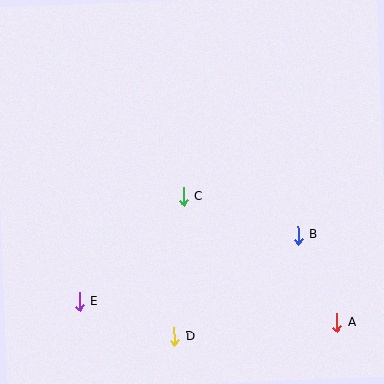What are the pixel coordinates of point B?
Point B is at (298, 235).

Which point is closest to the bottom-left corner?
Point E is closest to the bottom-left corner.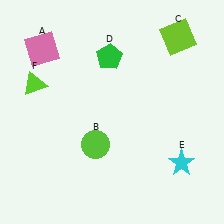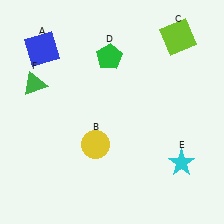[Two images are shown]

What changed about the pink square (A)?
In Image 1, A is pink. In Image 2, it changed to blue.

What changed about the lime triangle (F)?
In Image 1, F is lime. In Image 2, it changed to green.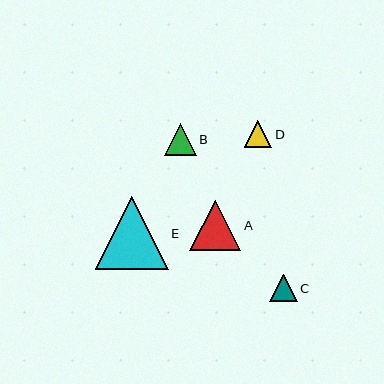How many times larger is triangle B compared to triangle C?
Triangle B is approximately 1.2 times the size of triangle C.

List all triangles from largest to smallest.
From largest to smallest: E, A, B, D, C.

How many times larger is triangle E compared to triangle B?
Triangle E is approximately 2.3 times the size of triangle B.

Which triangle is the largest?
Triangle E is the largest with a size of approximately 73 pixels.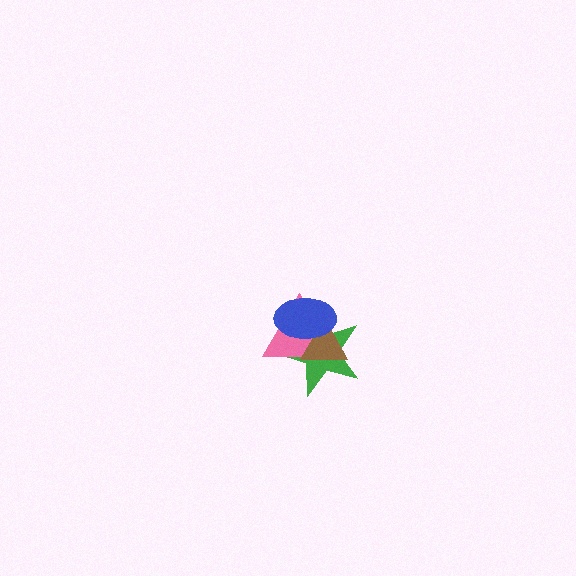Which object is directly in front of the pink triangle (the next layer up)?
The brown triangle is directly in front of the pink triangle.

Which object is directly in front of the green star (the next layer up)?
The pink triangle is directly in front of the green star.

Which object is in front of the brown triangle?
The blue ellipse is in front of the brown triangle.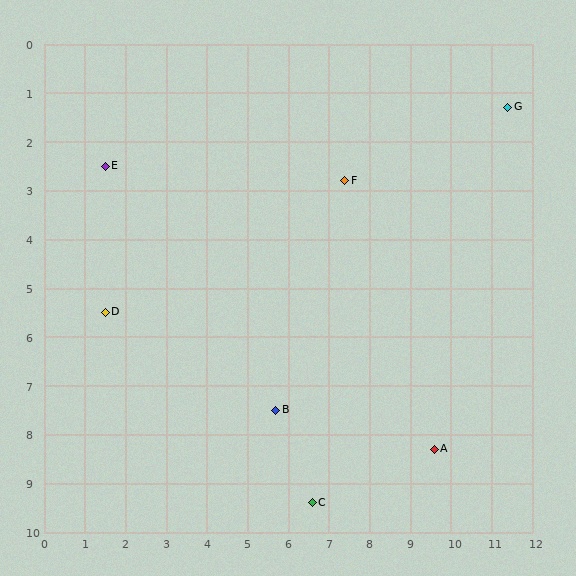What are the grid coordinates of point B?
Point B is at approximately (5.7, 7.5).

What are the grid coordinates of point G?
Point G is at approximately (11.4, 1.3).